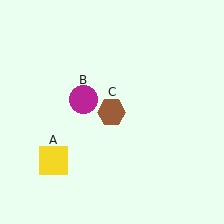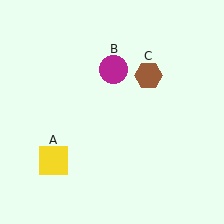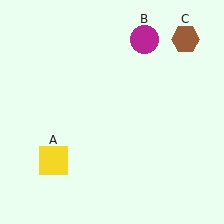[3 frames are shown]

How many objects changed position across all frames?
2 objects changed position: magenta circle (object B), brown hexagon (object C).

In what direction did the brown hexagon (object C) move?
The brown hexagon (object C) moved up and to the right.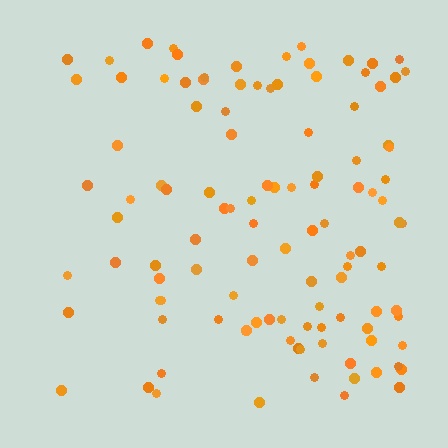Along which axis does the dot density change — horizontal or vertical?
Horizontal.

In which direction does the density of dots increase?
From left to right, with the right side densest.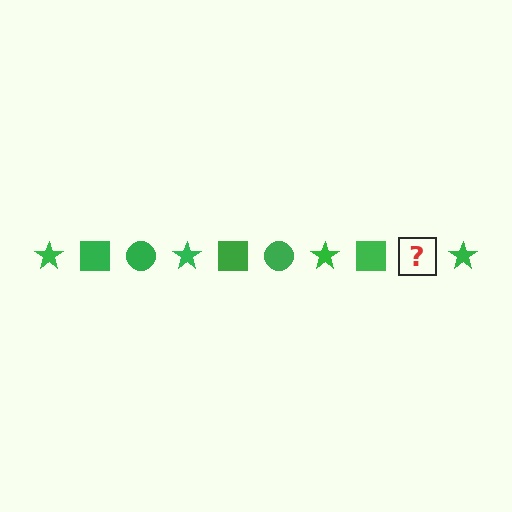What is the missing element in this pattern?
The missing element is a green circle.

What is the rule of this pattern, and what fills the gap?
The rule is that the pattern cycles through star, square, circle shapes in green. The gap should be filled with a green circle.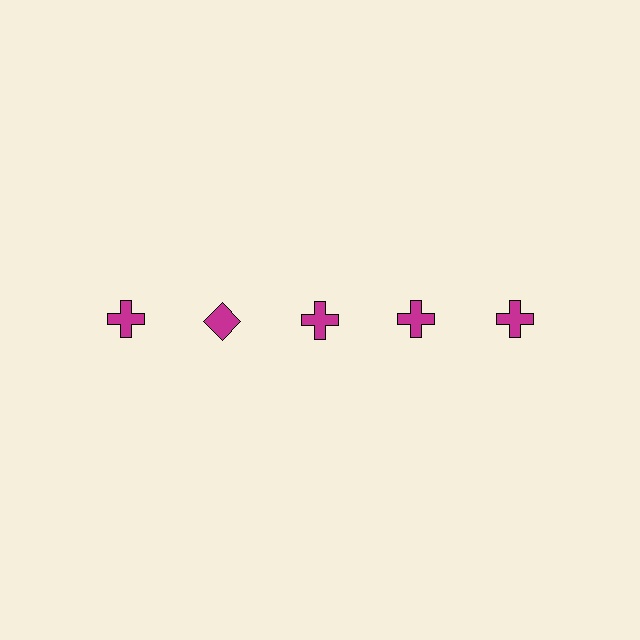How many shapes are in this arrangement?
There are 5 shapes arranged in a grid pattern.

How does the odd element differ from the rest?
It has a different shape: diamond instead of cross.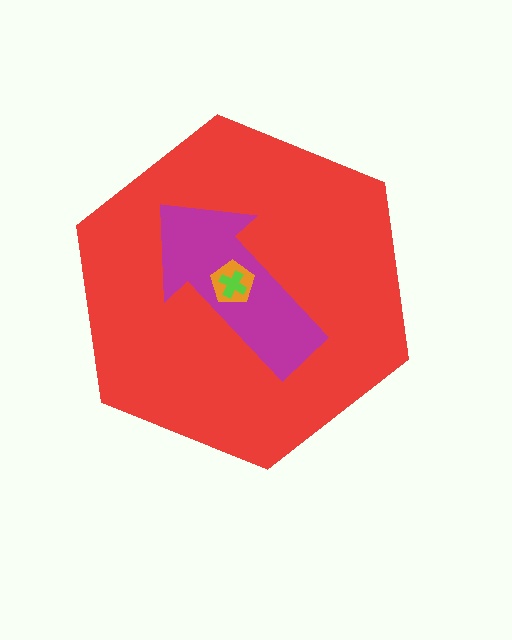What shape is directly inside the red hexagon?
The magenta arrow.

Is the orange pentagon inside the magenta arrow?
Yes.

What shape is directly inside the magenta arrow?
The orange pentagon.